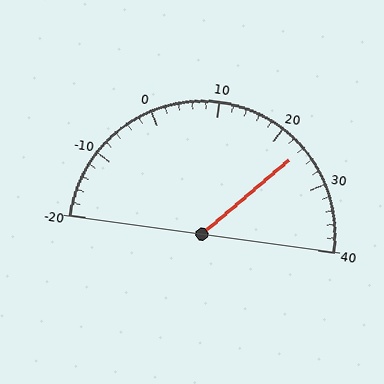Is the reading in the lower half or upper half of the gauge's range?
The reading is in the upper half of the range (-20 to 40).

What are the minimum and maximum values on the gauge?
The gauge ranges from -20 to 40.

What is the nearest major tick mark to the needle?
The nearest major tick mark is 20.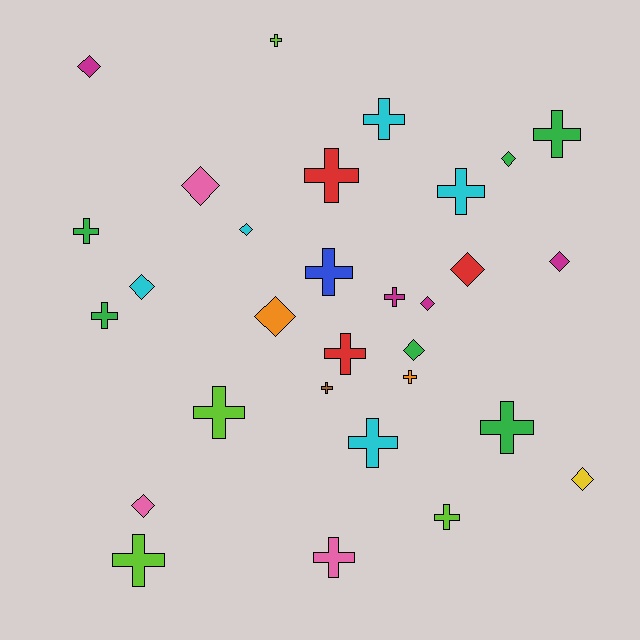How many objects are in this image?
There are 30 objects.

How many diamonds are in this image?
There are 12 diamonds.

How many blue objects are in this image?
There is 1 blue object.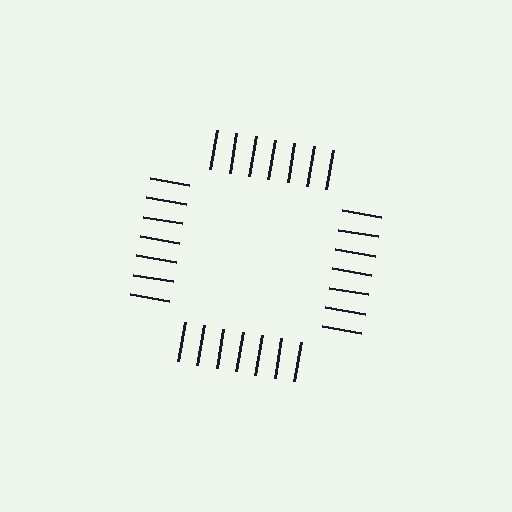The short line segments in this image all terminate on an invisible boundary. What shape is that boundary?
An illusory square — the line segments terminate on its edges but no continuous stroke is drawn.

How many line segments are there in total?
28 — 7 along each of the 4 edges.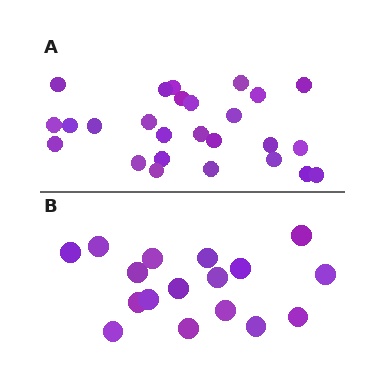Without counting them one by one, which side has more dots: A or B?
Region A (the top region) has more dots.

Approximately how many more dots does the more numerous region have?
Region A has roughly 8 or so more dots than region B.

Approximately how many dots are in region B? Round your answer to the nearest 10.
About 20 dots. (The exact count is 17, which rounds to 20.)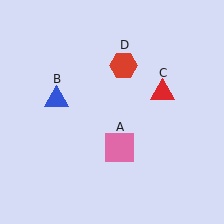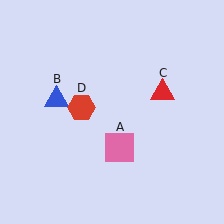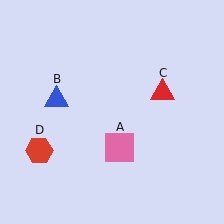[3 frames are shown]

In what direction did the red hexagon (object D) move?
The red hexagon (object D) moved down and to the left.